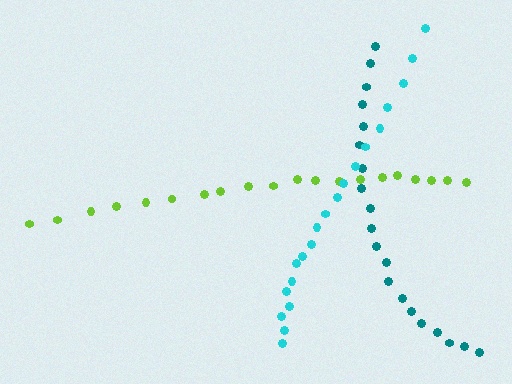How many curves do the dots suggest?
There are 3 distinct paths.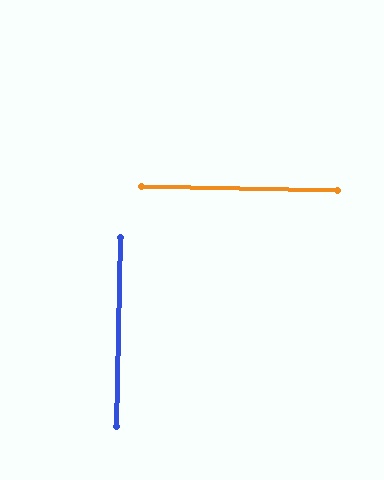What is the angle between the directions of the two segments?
Approximately 90 degrees.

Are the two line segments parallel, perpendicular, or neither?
Perpendicular — they meet at approximately 90°.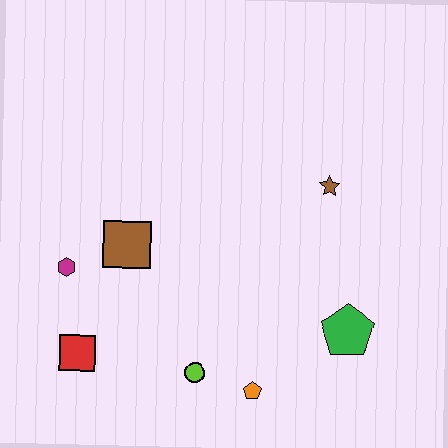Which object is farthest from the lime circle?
The brown star is farthest from the lime circle.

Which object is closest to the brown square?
The magenta hexagon is closest to the brown square.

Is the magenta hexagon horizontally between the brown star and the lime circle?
No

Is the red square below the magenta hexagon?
Yes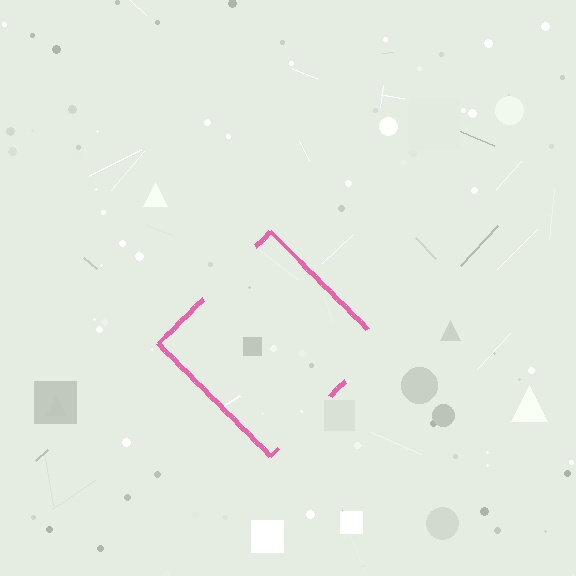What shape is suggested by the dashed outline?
The dashed outline suggests a diamond.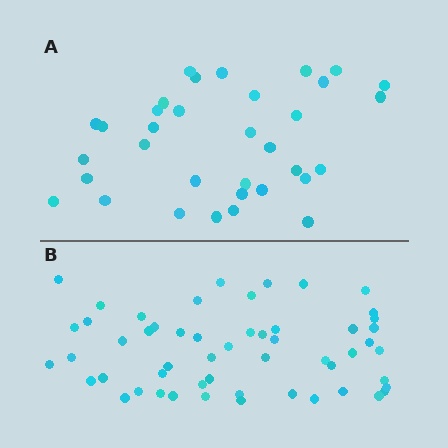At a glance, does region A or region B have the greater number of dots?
Region B (the bottom region) has more dots.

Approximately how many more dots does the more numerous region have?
Region B has approximately 20 more dots than region A.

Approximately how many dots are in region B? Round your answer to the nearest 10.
About 50 dots. (The exact count is 54, which rounds to 50.)